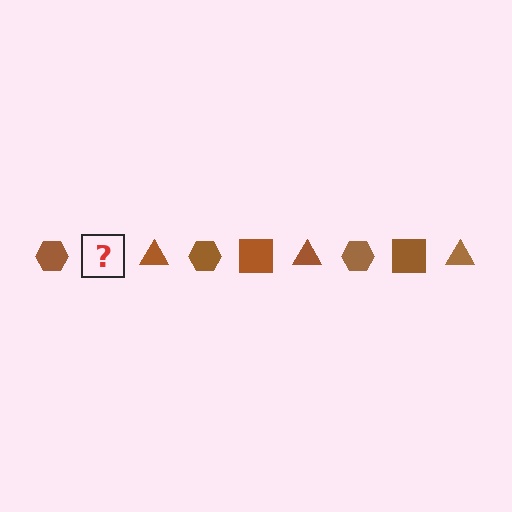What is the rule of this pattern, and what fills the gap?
The rule is that the pattern cycles through hexagon, square, triangle shapes in brown. The gap should be filled with a brown square.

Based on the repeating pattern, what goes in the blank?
The blank should be a brown square.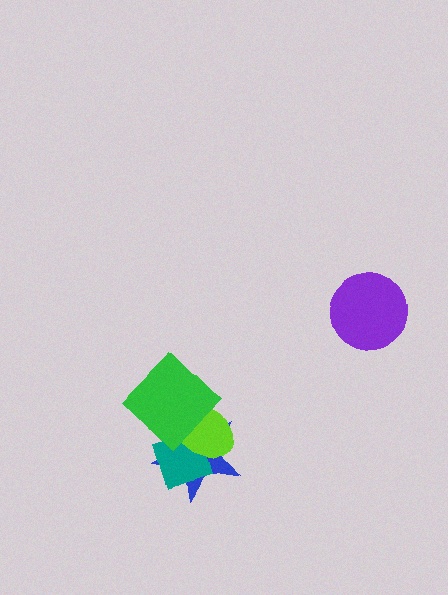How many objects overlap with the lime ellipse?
3 objects overlap with the lime ellipse.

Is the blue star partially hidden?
Yes, it is partially covered by another shape.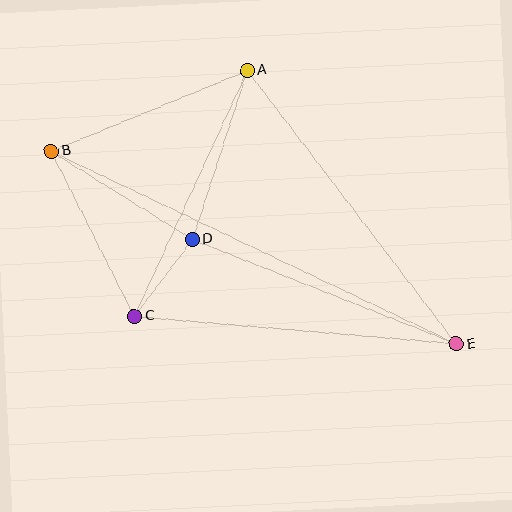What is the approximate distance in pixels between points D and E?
The distance between D and E is approximately 284 pixels.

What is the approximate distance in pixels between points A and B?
The distance between A and B is approximately 212 pixels.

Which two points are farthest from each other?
Points B and E are farthest from each other.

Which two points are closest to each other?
Points C and D are closest to each other.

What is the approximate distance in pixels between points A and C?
The distance between A and C is approximately 271 pixels.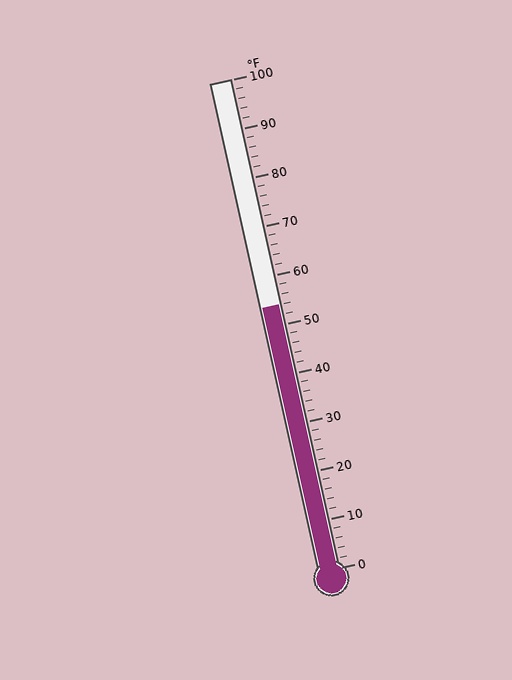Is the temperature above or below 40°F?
The temperature is above 40°F.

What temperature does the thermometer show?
The thermometer shows approximately 54°F.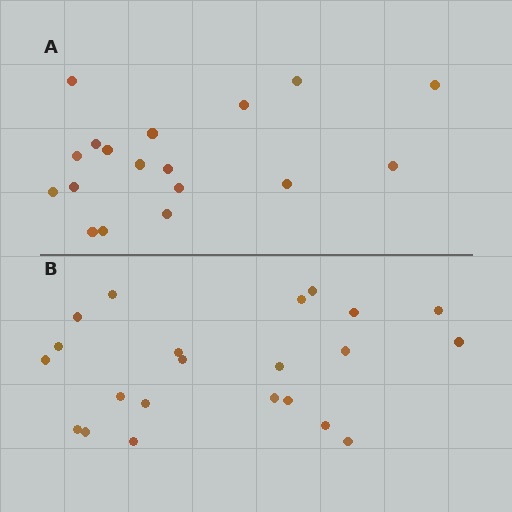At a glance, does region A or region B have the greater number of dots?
Region B (the bottom region) has more dots.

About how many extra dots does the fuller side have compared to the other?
Region B has about 4 more dots than region A.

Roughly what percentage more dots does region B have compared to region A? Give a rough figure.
About 20% more.